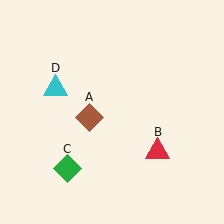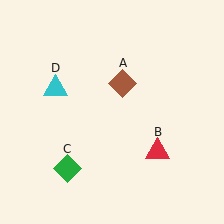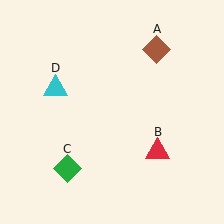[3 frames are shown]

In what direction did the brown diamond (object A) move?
The brown diamond (object A) moved up and to the right.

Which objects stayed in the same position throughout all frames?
Red triangle (object B) and green diamond (object C) and cyan triangle (object D) remained stationary.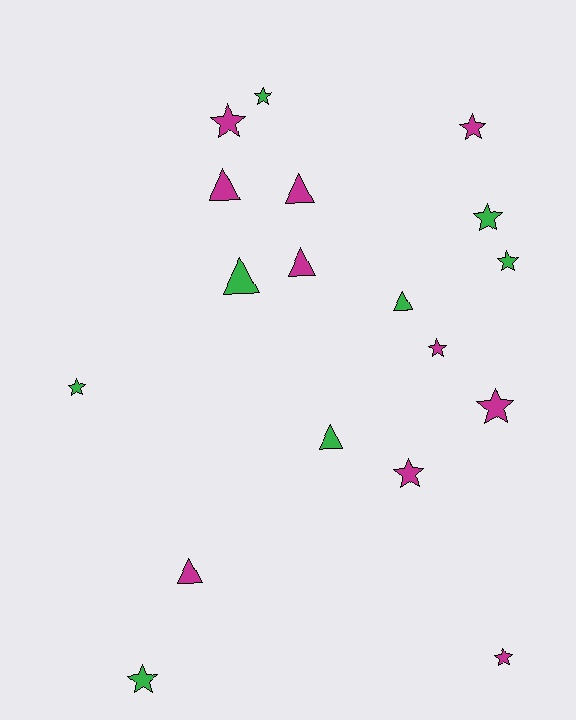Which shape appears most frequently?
Star, with 11 objects.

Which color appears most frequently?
Magenta, with 10 objects.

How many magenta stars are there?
There are 6 magenta stars.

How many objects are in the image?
There are 18 objects.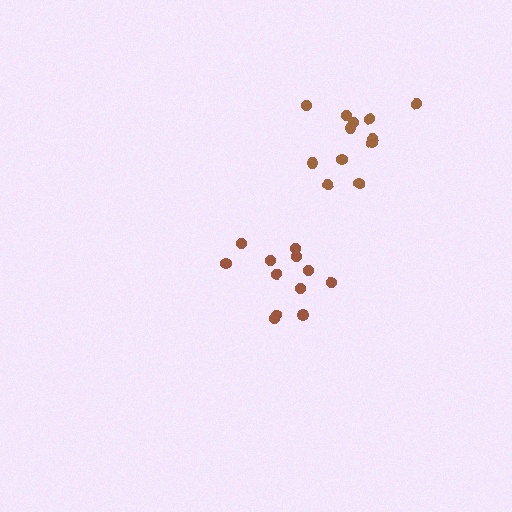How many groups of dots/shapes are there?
There are 2 groups.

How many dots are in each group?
Group 1: 12 dots, Group 2: 12 dots (24 total).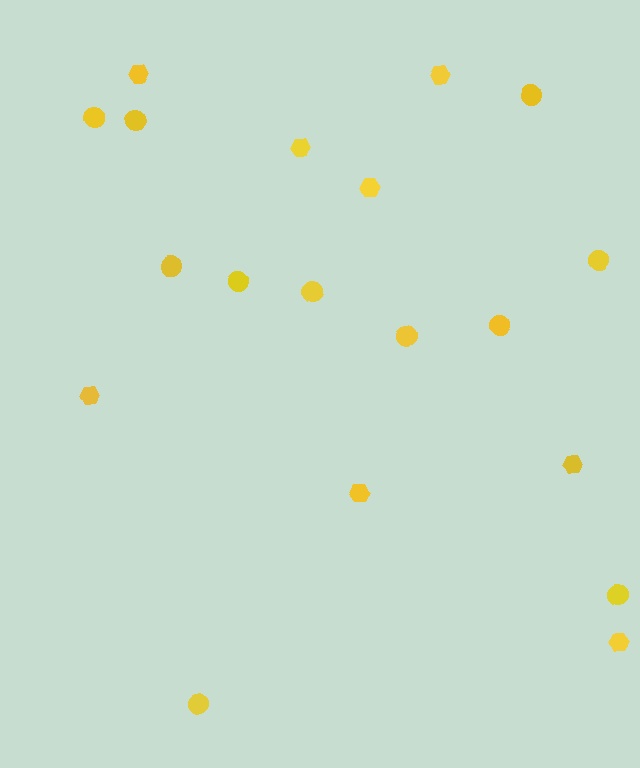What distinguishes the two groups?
There are 2 groups: one group of hexagons (8) and one group of circles (11).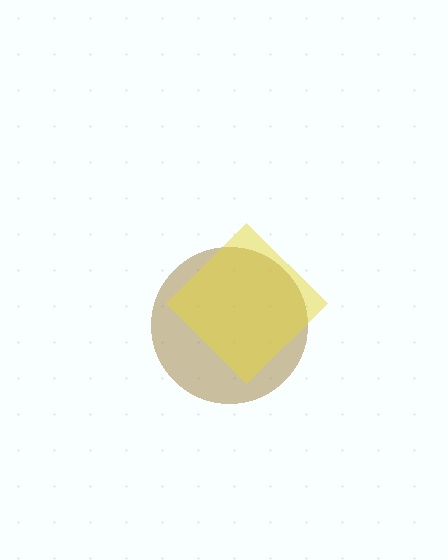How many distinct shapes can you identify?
There are 2 distinct shapes: a brown circle, a yellow diamond.